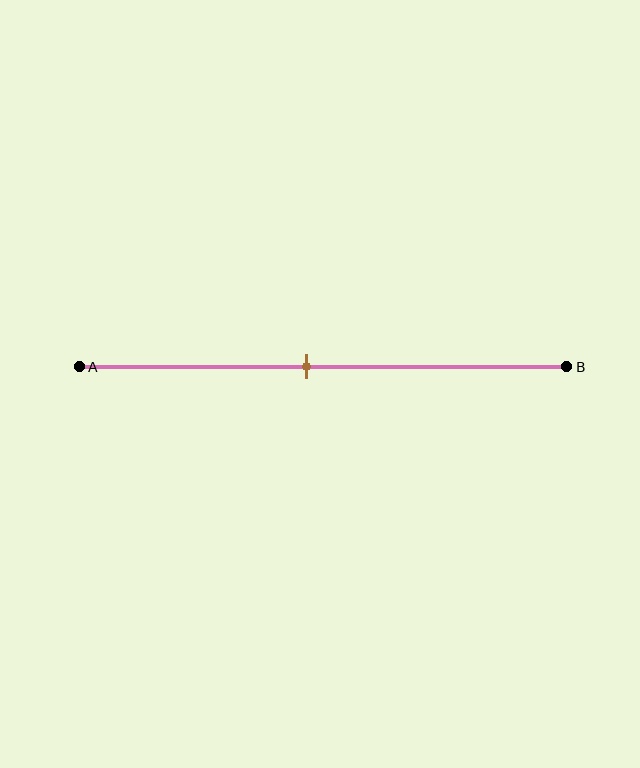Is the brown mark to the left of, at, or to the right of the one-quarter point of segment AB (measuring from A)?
The brown mark is to the right of the one-quarter point of segment AB.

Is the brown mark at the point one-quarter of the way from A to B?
No, the mark is at about 45% from A, not at the 25% one-quarter point.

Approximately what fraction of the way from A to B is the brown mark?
The brown mark is approximately 45% of the way from A to B.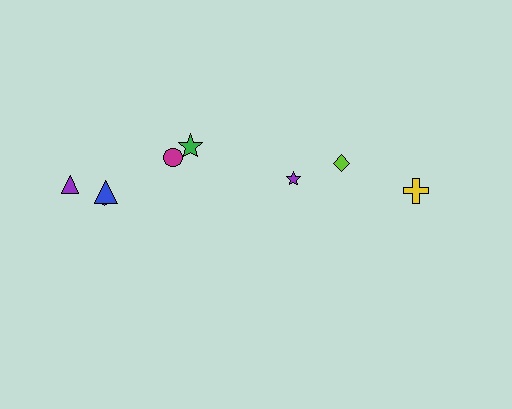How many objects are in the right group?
There are 3 objects.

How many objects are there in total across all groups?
There are 8 objects.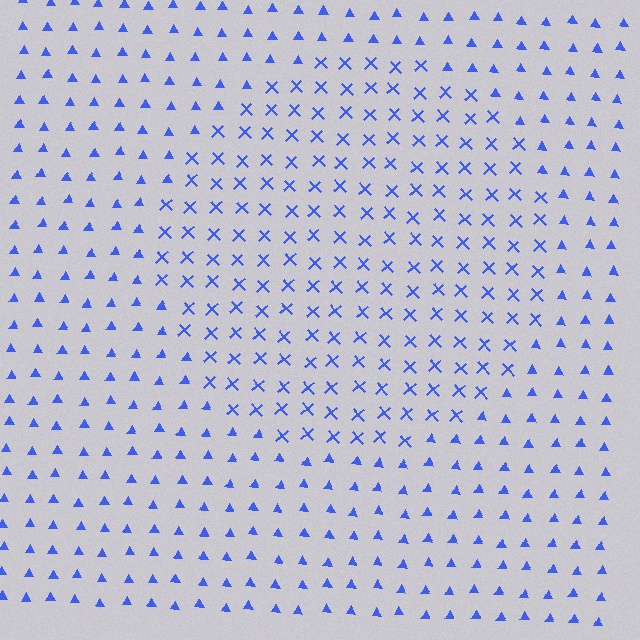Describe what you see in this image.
The image is filled with small blue elements arranged in a uniform grid. A circle-shaped region contains X marks, while the surrounding area contains triangles. The boundary is defined purely by the change in element shape.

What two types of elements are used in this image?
The image uses X marks inside the circle region and triangles outside it.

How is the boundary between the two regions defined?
The boundary is defined by a change in element shape: X marks inside vs. triangles outside. All elements share the same color and spacing.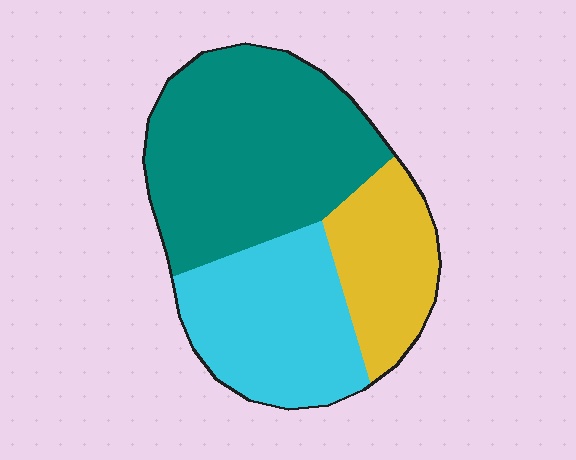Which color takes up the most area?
Teal, at roughly 50%.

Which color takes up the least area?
Yellow, at roughly 20%.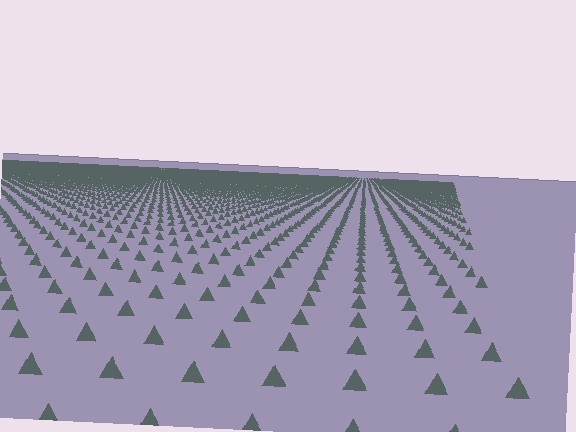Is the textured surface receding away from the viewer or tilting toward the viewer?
The surface is receding away from the viewer. Texture elements get smaller and denser toward the top.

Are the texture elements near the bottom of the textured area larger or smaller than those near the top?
Larger. Near the bottom, elements are closer to the viewer and appear at a bigger on-screen size.